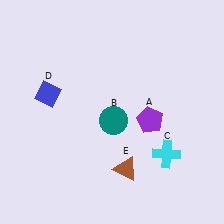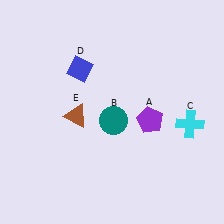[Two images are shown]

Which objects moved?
The objects that moved are: the cyan cross (C), the blue diamond (D), the brown triangle (E).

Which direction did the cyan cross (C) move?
The cyan cross (C) moved up.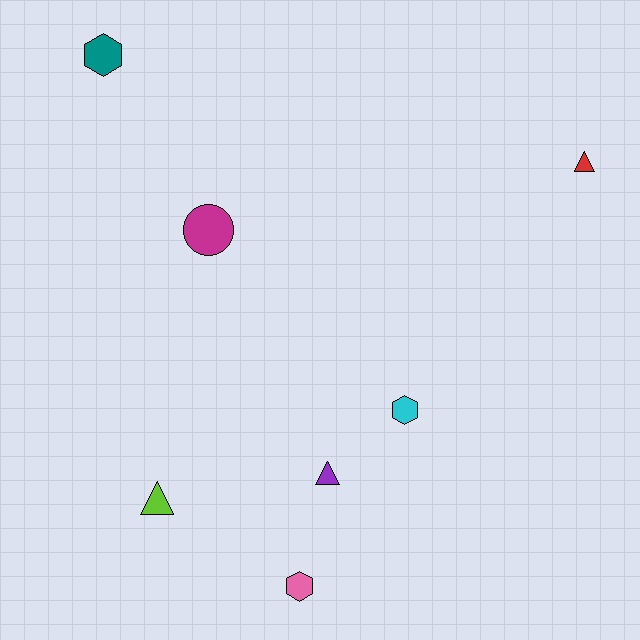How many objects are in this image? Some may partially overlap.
There are 7 objects.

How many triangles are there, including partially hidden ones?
There are 3 triangles.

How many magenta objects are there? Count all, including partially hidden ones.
There is 1 magenta object.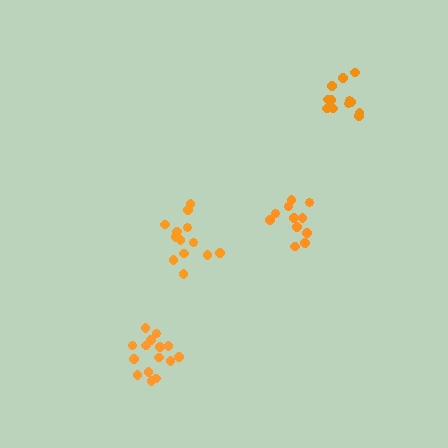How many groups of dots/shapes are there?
There are 4 groups.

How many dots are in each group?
Group 1: 15 dots, Group 2: 12 dots, Group 3: 11 dots, Group 4: 14 dots (52 total).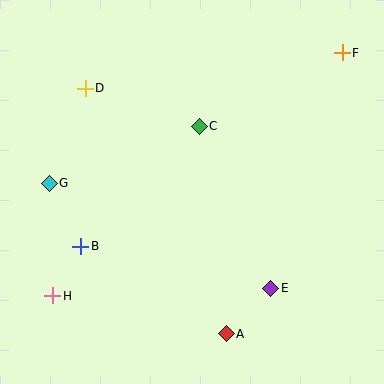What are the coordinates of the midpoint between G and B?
The midpoint between G and B is at (65, 215).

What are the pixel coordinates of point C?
Point C is at (199, 126).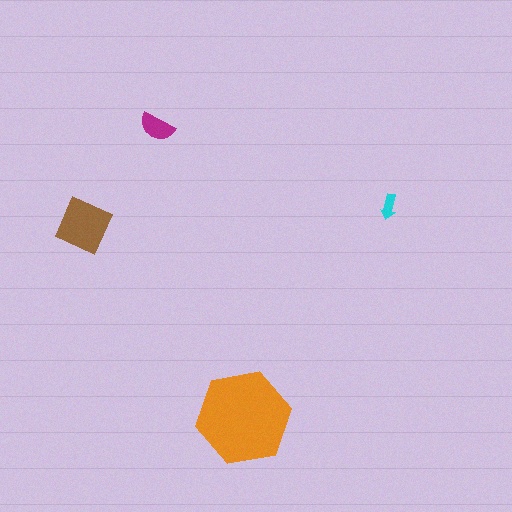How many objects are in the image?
There are 4 objects in the image.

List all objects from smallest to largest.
The cyan arrow, the magenta semicircle, the brown diamond, the orange hexagon.